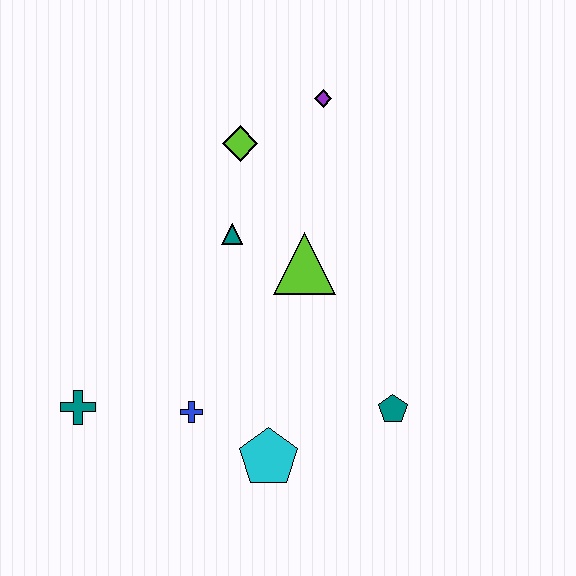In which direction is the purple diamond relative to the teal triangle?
The purple diamond is above the teal triangle.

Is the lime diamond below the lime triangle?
No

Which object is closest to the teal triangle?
The lime triangle is closest to the teal triangle.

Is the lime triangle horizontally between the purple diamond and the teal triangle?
Yes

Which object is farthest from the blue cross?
The purple diamond is farthest from the blue cross.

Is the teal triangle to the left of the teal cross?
No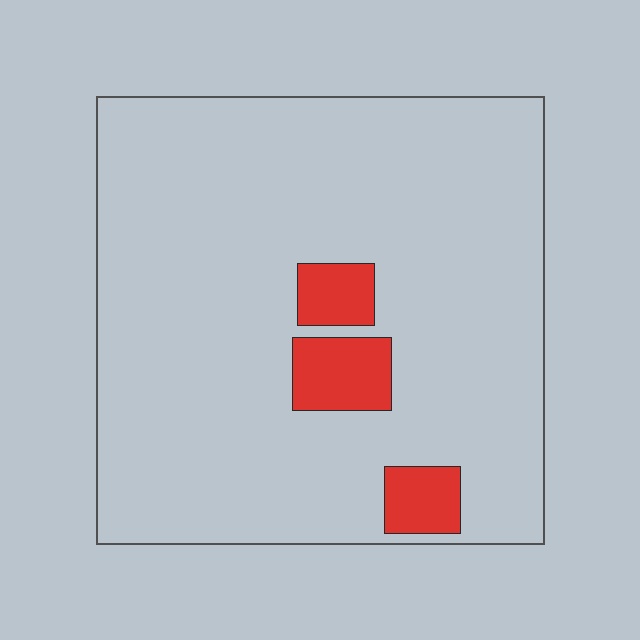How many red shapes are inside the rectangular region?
3.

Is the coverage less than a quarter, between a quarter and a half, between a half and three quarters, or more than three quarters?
Less than a quarter.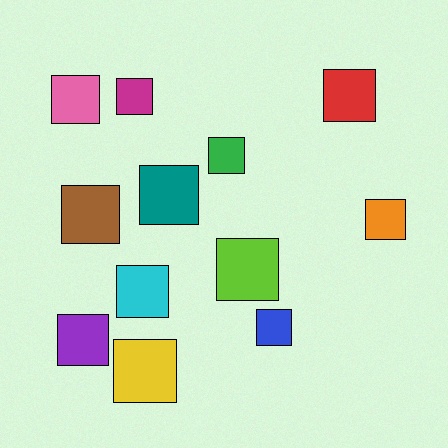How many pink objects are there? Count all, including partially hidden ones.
There is 1 pink object.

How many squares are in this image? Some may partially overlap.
There are 12 squares.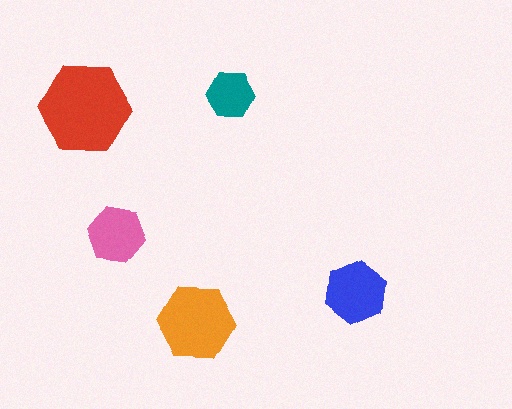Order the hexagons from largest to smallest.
the red one, the orange one, the blue one, the pink one, the teal one.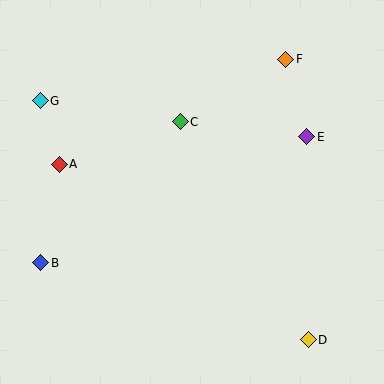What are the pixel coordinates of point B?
Point B is at (41, 263).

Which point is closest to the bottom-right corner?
Point D is closest to the bottom-right corner.